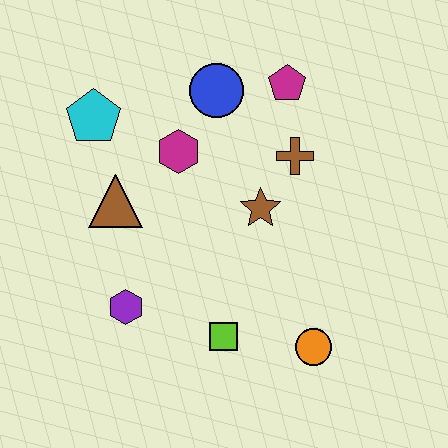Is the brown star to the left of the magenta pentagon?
Yes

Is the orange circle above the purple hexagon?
No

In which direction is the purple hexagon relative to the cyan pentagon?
The purple hexagon is below the cyan pentagon.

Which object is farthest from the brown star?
The cyan pentagon is farthest from the brown star.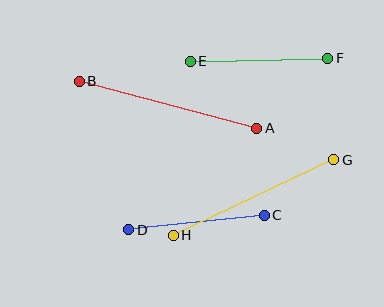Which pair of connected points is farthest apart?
Points A and B are farthest apart.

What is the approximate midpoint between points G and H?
The midpoint is at approximately (254, 197) pixels.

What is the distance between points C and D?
The distance is approximately 136 pixels.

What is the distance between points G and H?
The distance is approximately 177 pixels.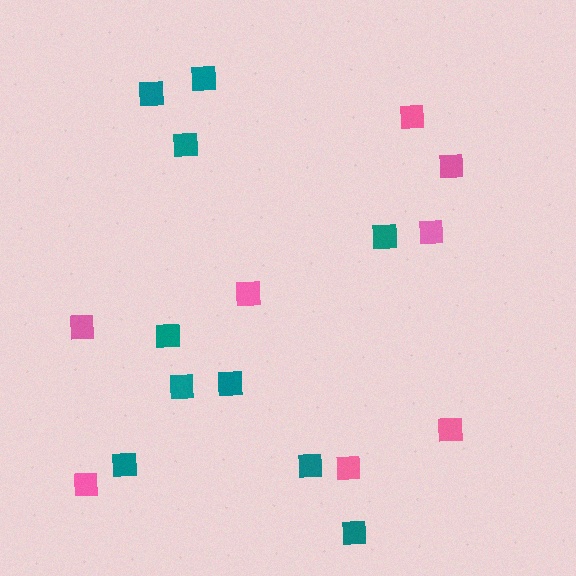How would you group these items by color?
There are 2 groups: one group of teal squares (10) and one group of pink squares (8).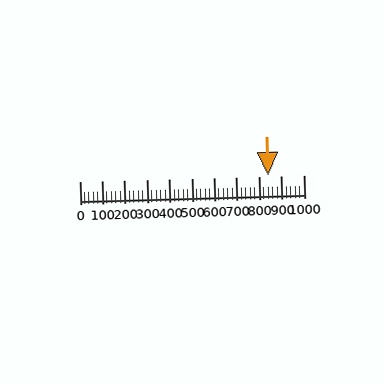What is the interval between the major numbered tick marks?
The major tick marks are spaced 100 units apart.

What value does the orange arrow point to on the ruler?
The orange arrow points to approximately 840.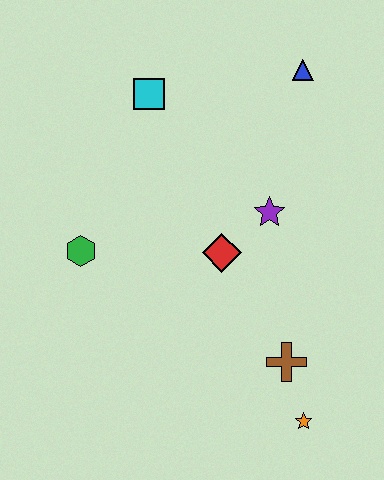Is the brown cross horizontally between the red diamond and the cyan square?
No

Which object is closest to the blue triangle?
The purple star is closest to the blue triangle.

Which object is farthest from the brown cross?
The cyan square is farthest from the brown cross.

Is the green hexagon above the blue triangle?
No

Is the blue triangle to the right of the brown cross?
Yes